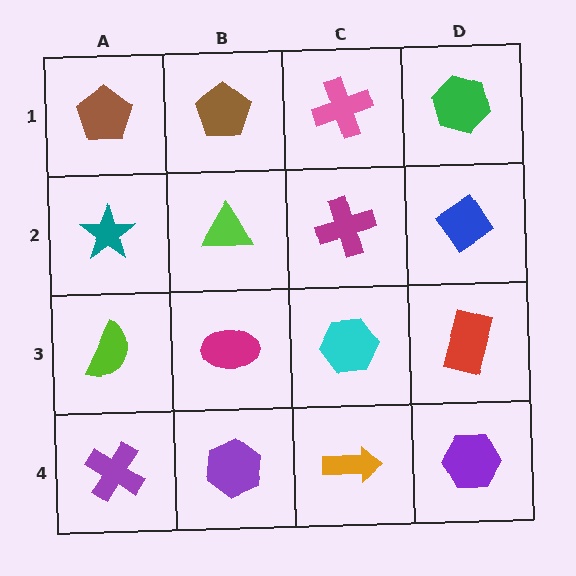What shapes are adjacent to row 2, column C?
A pink cross (row 1, column C), a cyan hexagon (row 3, column C), a lime triangle (row 2, column B), a blue diamond (row 2, column D).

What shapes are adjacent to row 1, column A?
A teal star (row 2, column A), a brown pentagon (row 1, column B).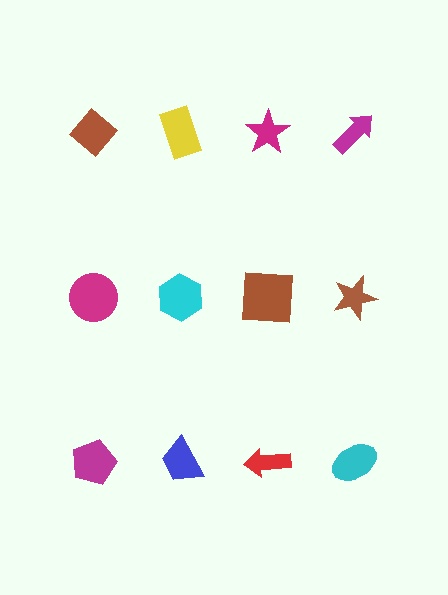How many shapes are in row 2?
4 shapes.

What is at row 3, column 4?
A cyan ellipse.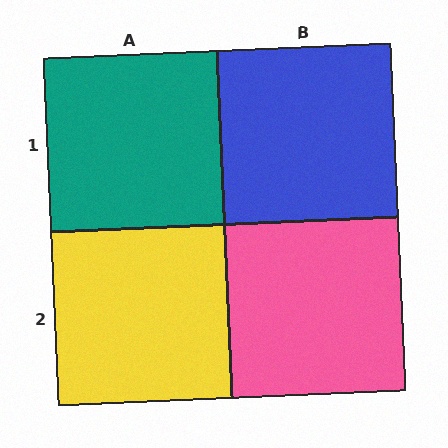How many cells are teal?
1 cell is teal.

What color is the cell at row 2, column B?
Pink.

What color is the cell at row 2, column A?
Yellow.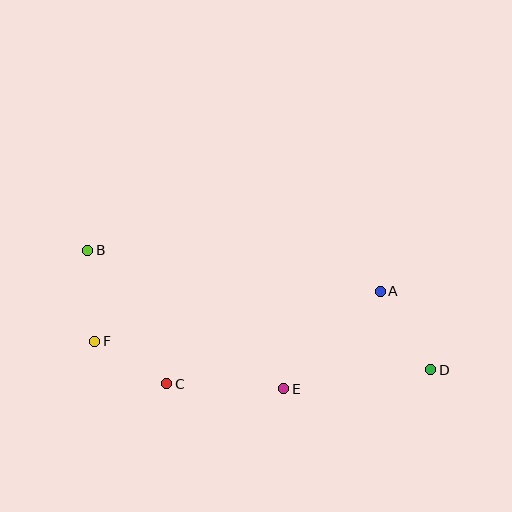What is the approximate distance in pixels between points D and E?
The distance between D and E is approximately 148 pixels.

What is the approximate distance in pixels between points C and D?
The distance between C and D is approximately 265 pixels.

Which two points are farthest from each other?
Points B and D are farthest from each other.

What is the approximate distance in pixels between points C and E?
The distance between C and E is approximately 117 pixels.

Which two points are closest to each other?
Points C and F are closest to each other.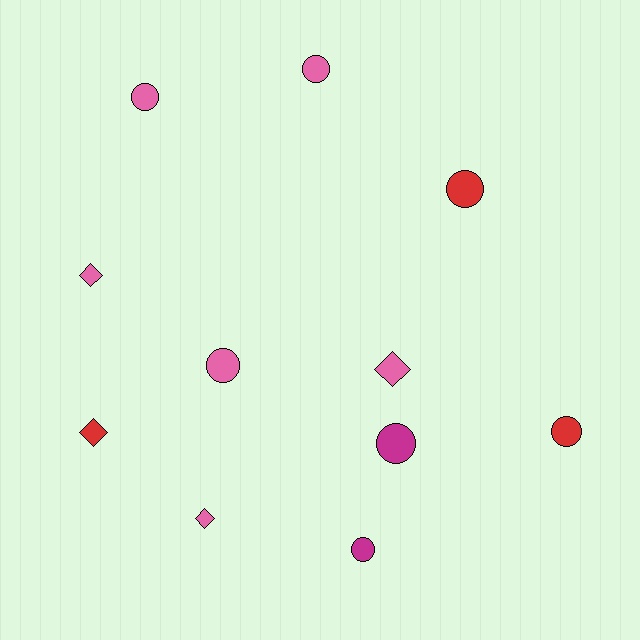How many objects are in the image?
There are 11 objects.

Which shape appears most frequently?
Circle, with 7 objects.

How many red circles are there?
There are 2 red circles.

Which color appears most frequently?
Pink, with 6 objects.